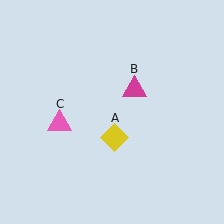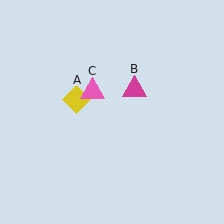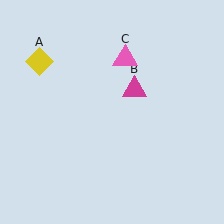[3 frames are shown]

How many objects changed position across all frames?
2 objects changed position: yellow diamond (object A), pink triangle (object C).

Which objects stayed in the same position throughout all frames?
Magenta triangle (object B) remained stationary.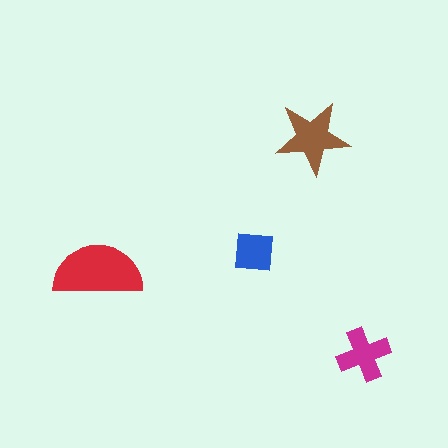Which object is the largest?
The red semicircle.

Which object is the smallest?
The blue square.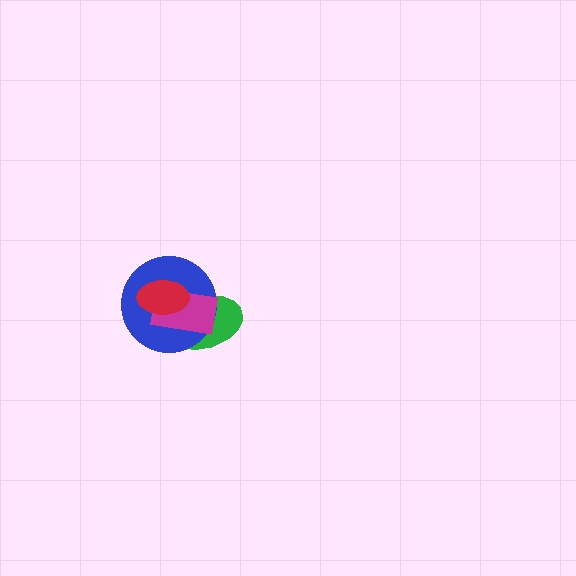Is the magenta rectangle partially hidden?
Yes, it is partially covered by another shape.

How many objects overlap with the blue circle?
3 objects overlap with the blue circle.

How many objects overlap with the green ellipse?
3 objects overlap with the green ellipse.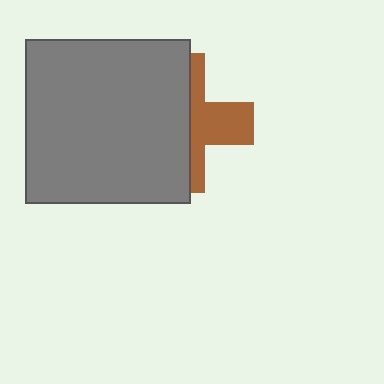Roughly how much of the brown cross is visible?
A small part of it is visible (roughly 39%).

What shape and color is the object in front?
The object in front is a gray square.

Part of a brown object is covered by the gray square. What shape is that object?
It is a cross.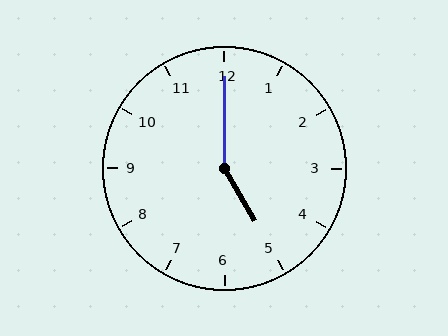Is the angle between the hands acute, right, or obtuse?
It is obtuse.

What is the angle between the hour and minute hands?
Approximately 150 degrees.